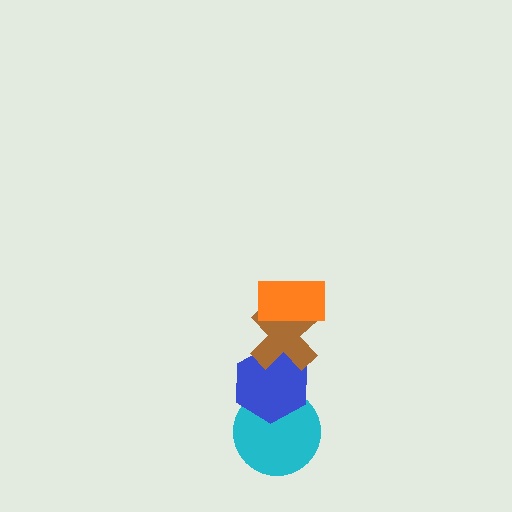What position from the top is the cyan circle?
The cyan circle is 4th from the top.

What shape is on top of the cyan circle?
The blue hexagon is on top of the cyan circle.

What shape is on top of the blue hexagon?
The brown cross is on top of the blue hexagon.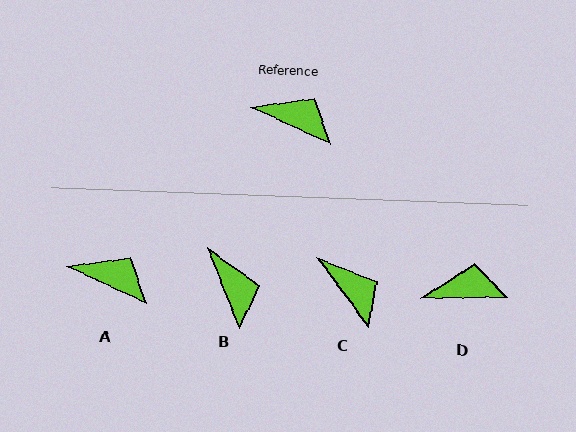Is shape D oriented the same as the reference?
No, it is off by about 25 degrees.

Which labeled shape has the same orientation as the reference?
A.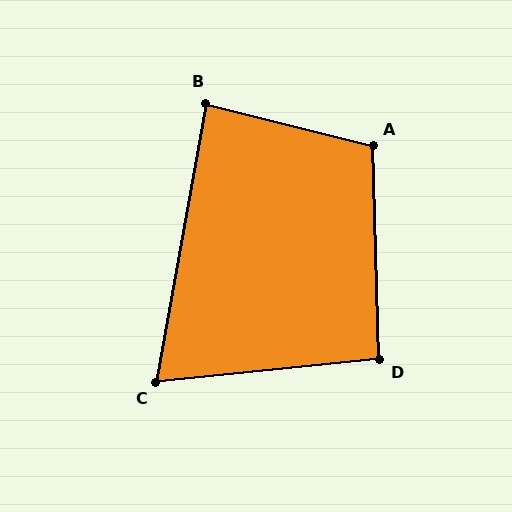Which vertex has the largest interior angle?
A, at approximately 106 degrees.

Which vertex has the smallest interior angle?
C, at approximately 74 degrees.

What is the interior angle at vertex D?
Approximately 94 degrees (approximately right).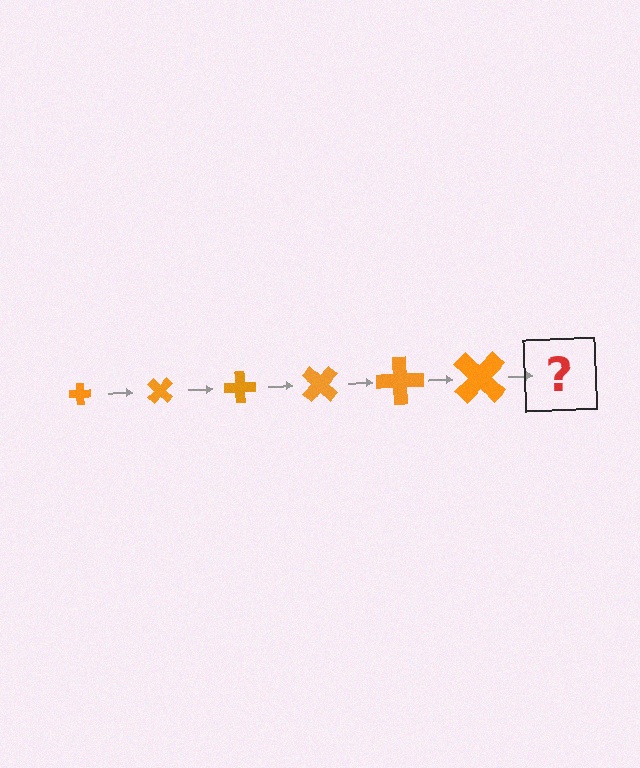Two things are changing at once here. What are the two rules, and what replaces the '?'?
The two rules are that the cross grows larger each step and it rotates 45 degrees each step. The '?' should be a cross, larger than the previous one and rotated 270 degrees from the start.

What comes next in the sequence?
The next element should be a cross, larger than the previous one and rotated 270 degrees from the start.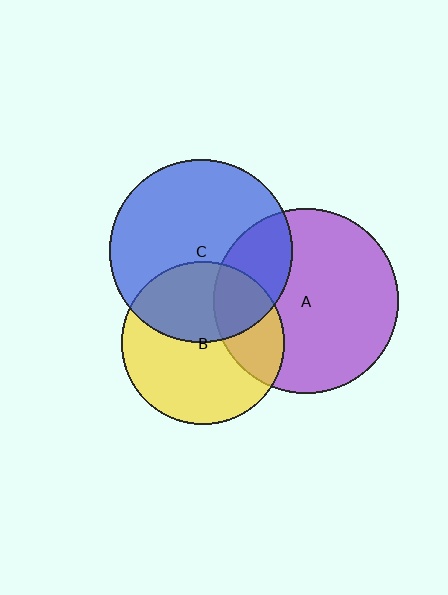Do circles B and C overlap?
Yes.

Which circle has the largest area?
Circle A (purple).